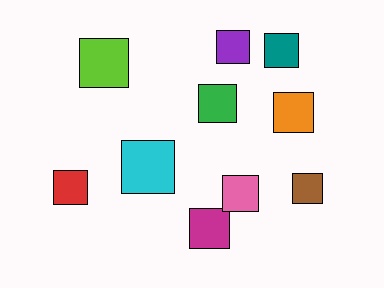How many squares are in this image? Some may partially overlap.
There are 10 squares.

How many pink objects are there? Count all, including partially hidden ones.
There is 1 pink object.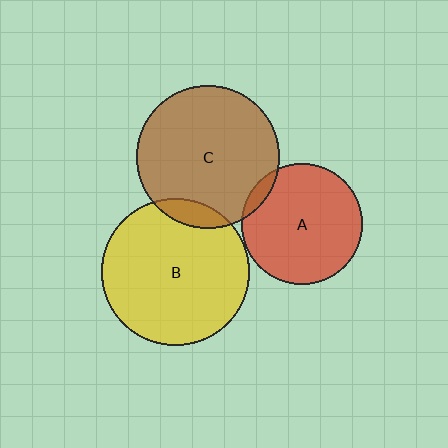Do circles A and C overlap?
Yes.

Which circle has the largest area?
Circle B (yellow).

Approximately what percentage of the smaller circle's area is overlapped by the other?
Approximately 5%.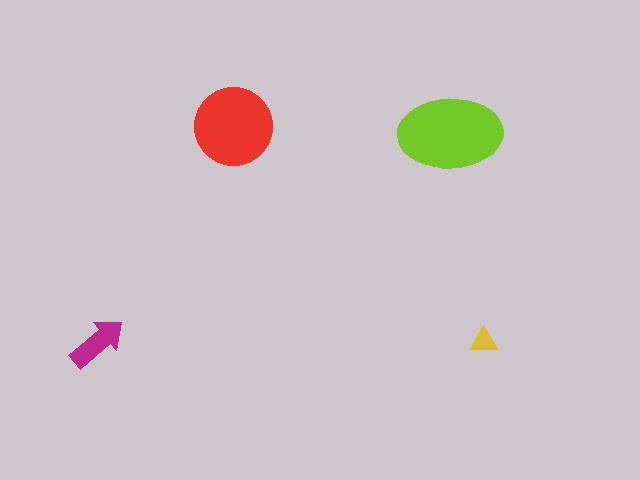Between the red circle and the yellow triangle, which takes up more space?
The red circle.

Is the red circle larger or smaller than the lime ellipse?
Smaller.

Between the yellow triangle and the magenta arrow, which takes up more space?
The magenta arrow.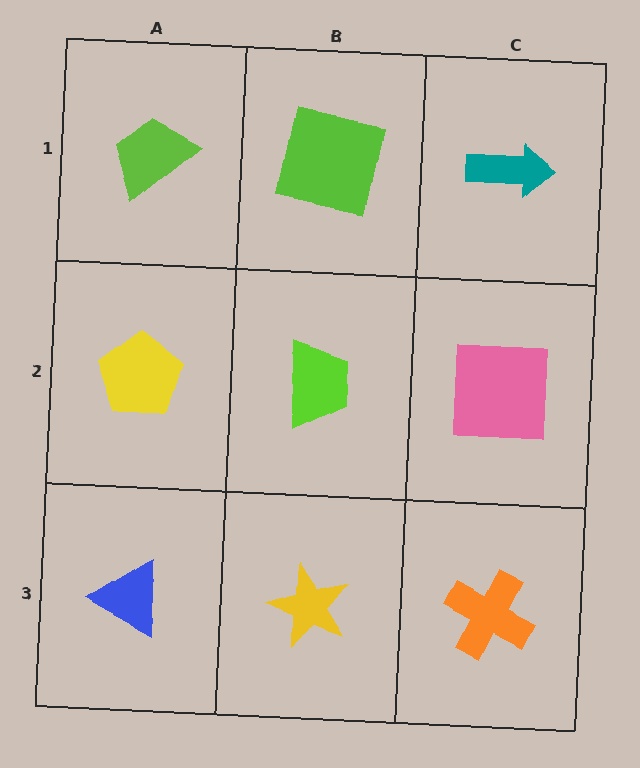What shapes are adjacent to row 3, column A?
A yellow pentagon (row 2, column A), a yellow star (row 3, column B).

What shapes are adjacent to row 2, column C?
A teal arrow (row 1, column C), an orange cross (row 3, column C), a lime trapezoid (row 2, column B).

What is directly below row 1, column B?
A lime trapezoid.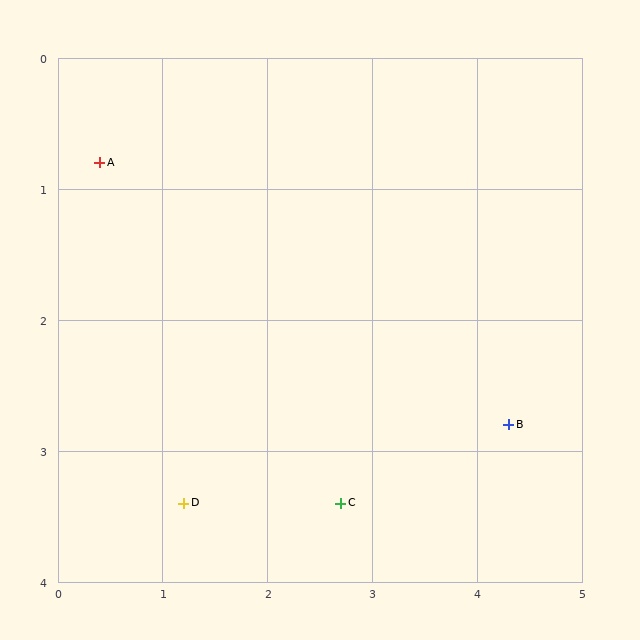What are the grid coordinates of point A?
Point A is at approximately (0.4, 0.8).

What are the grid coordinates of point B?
Point B is at approximately (4.3, 2.8).